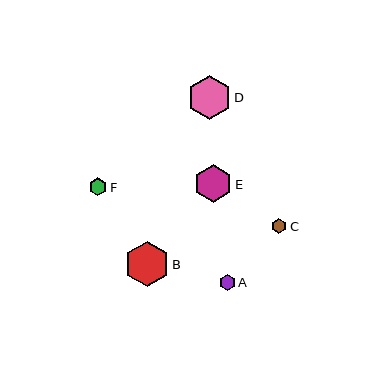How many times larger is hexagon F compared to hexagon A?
Hexagon F is approximately 1.1 times the size of hexagon A.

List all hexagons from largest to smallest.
From largest to smallest: B, D, E, F, A, C.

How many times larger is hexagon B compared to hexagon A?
Hexagon B is approximately 2.8 times the size of hexagon A.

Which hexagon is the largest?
Hexagon B is the largest with a size of approximately 45 pixels.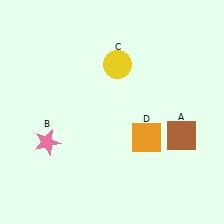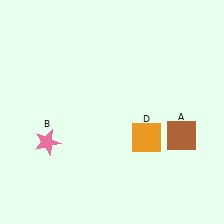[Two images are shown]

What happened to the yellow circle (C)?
The yellow circle (C) was removed in Image 2. It was in the top-right area of Image 1.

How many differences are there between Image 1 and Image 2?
There is 1 difference between the two images.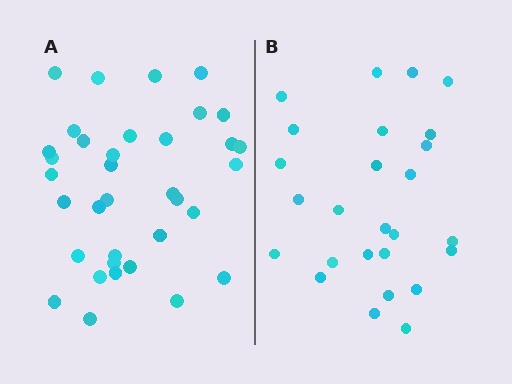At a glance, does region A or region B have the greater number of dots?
Region A (the left region) has more dots.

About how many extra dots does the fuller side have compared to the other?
Region A has roughly 8 or so more dots than region B.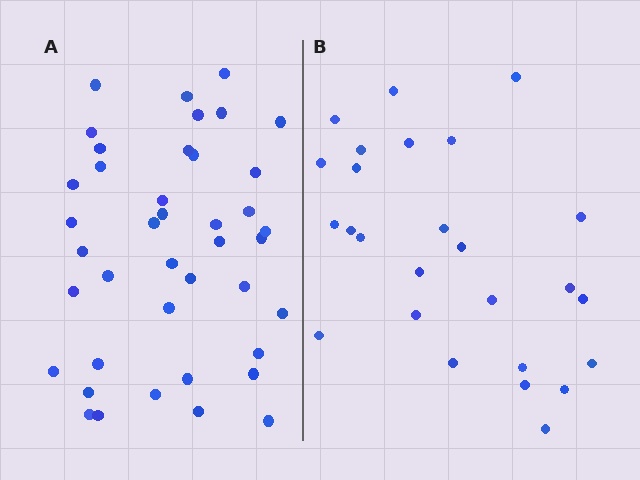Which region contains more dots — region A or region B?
Region A (the left region) has more dots.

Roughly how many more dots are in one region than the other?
Region A has approximately 15 more dots than region B.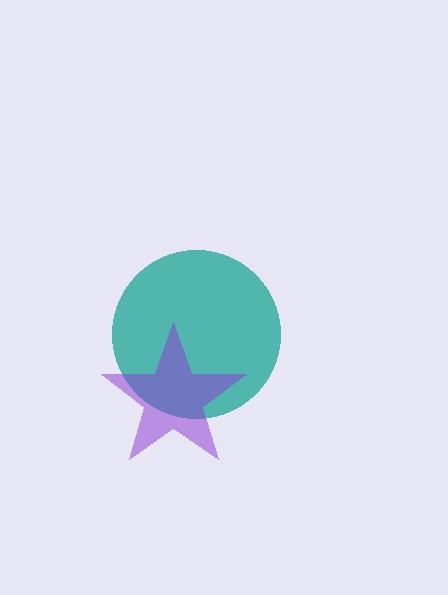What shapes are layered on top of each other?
The layered shapes are: a teal circle, a purple star.